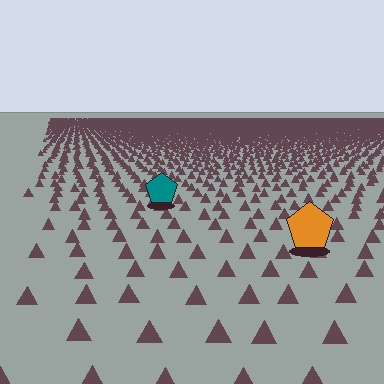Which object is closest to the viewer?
The orange pentagon is closest. The texture marks near it are larger and more spread out.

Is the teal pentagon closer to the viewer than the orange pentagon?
No. The orange pentagon is closer — you can tell from the texture gradient: the ground texture is coarser near it.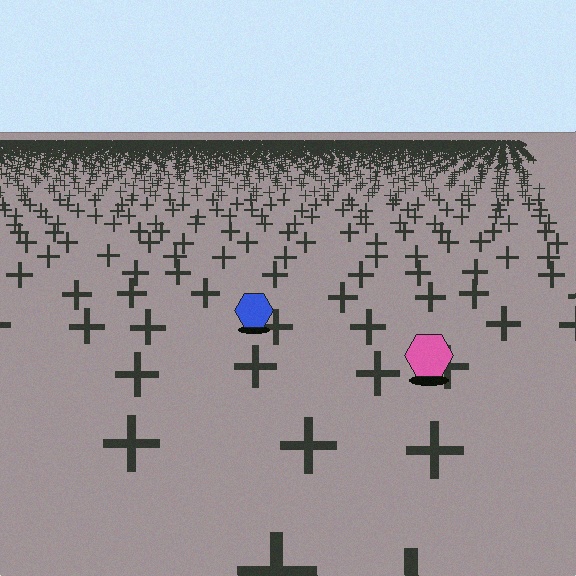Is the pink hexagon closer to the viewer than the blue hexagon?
Yes. The pink hexagon is closer — you can tell from the texture gradient: the ground texture is coarser near it.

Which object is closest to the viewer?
The pink hexagon is closest. The texture marks near it are larger and more spread out.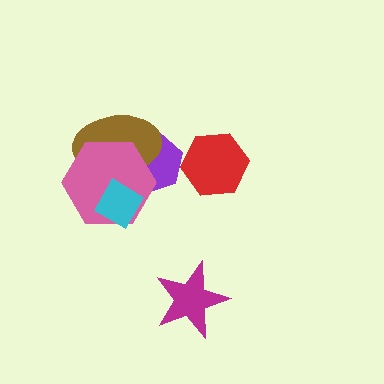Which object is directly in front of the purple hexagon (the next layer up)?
The brown ellipse is directly in front of the purple hexagon.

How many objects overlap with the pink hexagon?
3 objects overlap with the pink hexagon.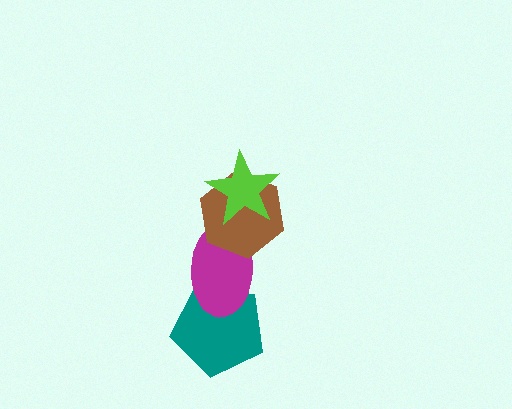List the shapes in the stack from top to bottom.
From top to bottom: the lime star, the brown hexagon, the magenta ellipse, the teal pentagon.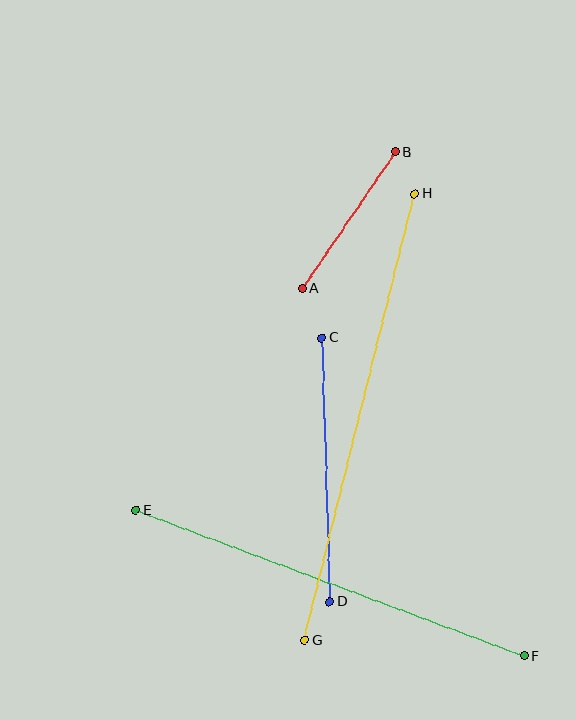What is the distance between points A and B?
The distance is approximately 166 pixels.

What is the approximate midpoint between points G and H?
The midpoint is at approximately (360, 417) pixels.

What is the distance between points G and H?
The distance is approximately 460 pixels.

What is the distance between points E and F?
The distance is approximately 415 pixels.